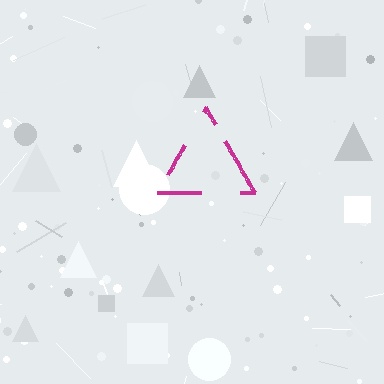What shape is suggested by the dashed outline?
The dashed outline suggests a triangle.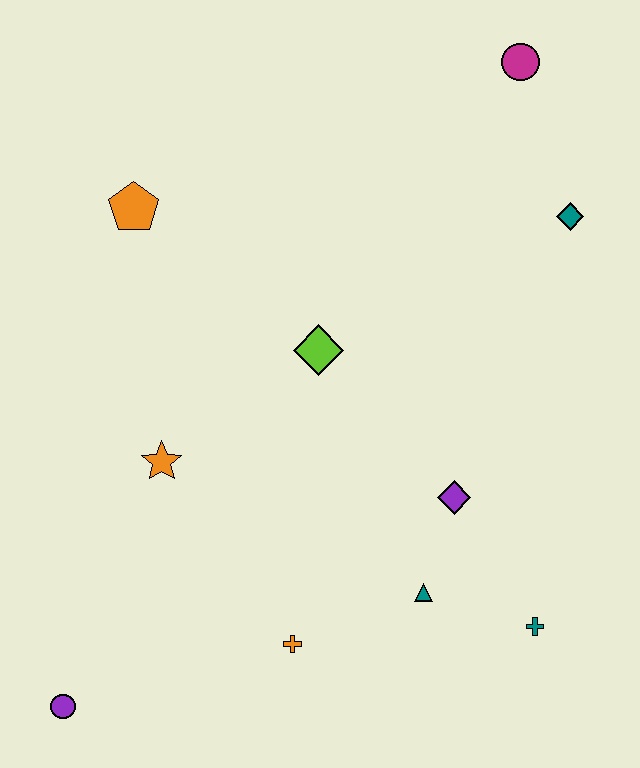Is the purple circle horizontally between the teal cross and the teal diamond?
No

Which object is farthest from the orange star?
The magenta circle is farthest from the orange star.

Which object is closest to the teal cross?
The teal triangle is closest to the teal cross.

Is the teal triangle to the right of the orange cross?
Yes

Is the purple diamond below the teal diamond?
Yes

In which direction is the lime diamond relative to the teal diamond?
The lime diamond is to the left of the teal diamond.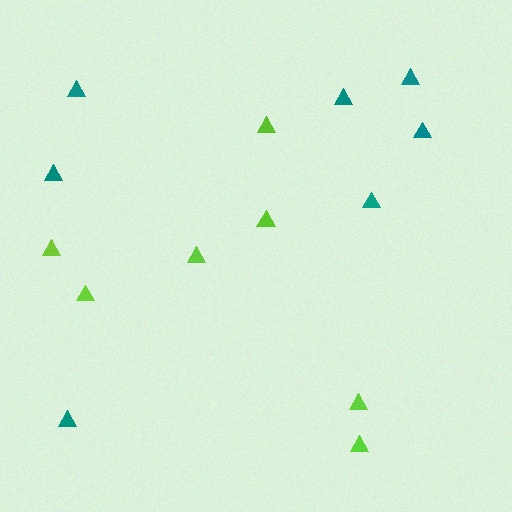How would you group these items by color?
There are 2 groups: one group of lime triangles (7) and one group of teal triangles (7).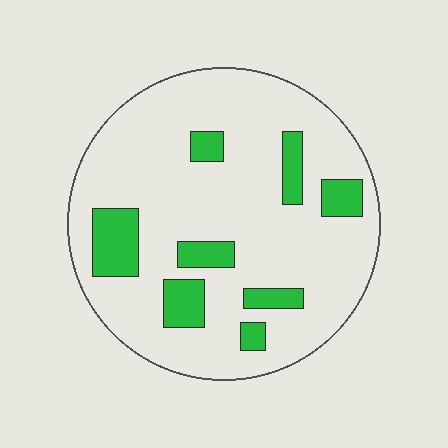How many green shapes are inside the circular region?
8.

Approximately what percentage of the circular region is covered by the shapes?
Approximately 15%.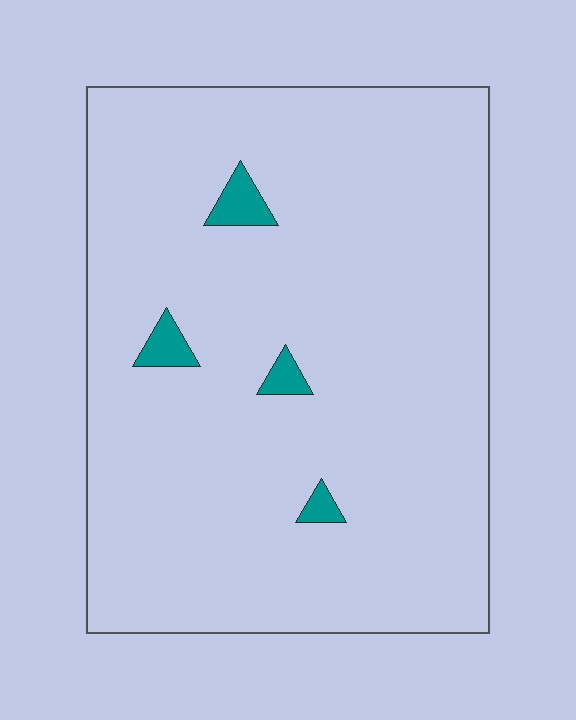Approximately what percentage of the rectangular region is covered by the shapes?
Approximately 5%.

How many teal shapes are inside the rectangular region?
4.